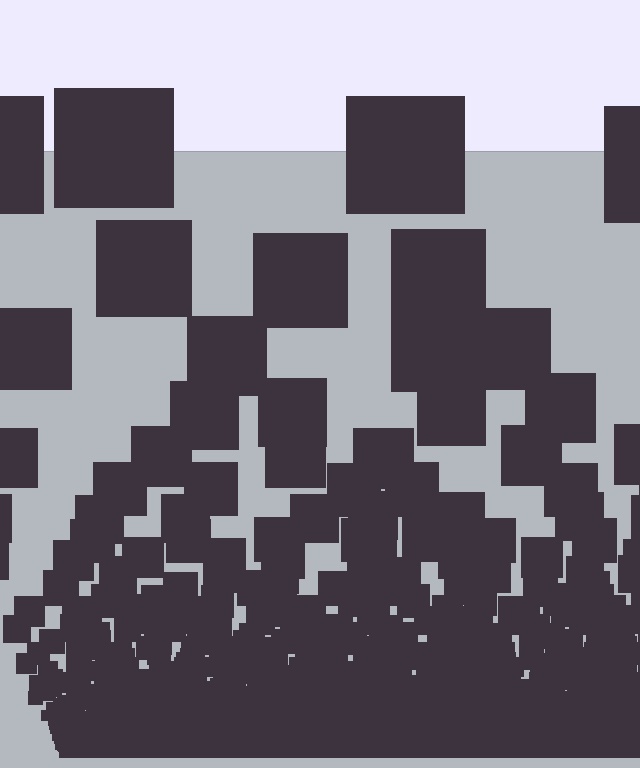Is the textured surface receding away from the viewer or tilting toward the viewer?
The surface appears to tilt toward the viewer. Texture elements get larger and sparser toward the top.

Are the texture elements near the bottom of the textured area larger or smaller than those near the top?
Smaller. The gradient is inverted — elements near the bottom are smaller and denser.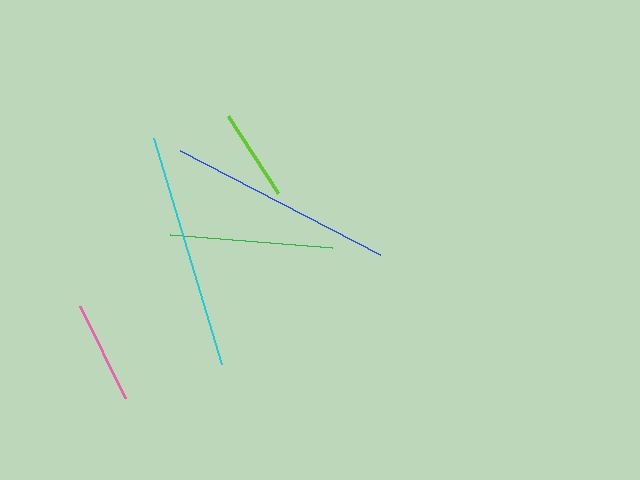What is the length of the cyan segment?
The cyan segment is approximately 236 pixels long.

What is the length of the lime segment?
The lime segment is approximately 92 pixels long.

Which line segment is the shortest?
The lime line is the shortest at approximately 92 pixels.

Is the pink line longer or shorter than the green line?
The green line is longer than the pink line.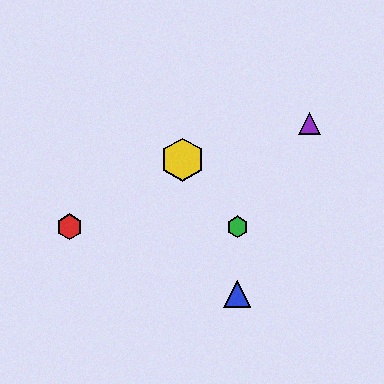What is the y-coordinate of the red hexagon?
The red hexagon is at y≈227.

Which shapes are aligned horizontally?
The red hexagon, the green hexagon are aligned horizontally.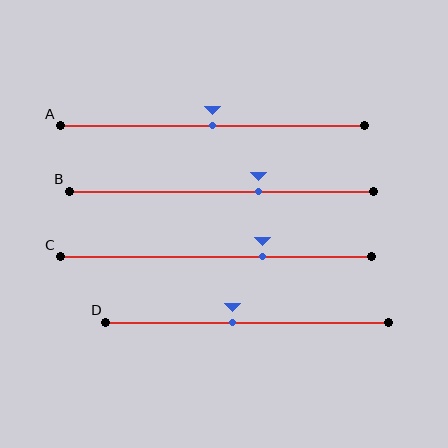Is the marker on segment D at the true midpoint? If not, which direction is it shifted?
No, the marker on segment D is shifted to the left by about 5% of the segment length.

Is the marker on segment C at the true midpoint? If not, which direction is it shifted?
No, the marker on segment C is shifted to the right by about 15% of the segment length.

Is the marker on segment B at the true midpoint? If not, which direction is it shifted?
No, the marker on segment B is shifted to the right by about 12% of the segment length.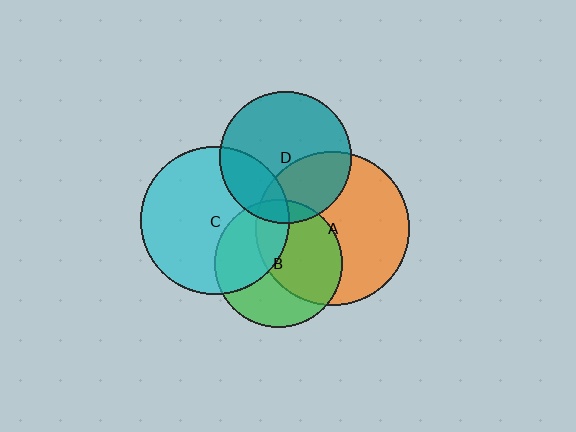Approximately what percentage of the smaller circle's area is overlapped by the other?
Approximately 10%.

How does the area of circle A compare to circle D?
Approximately 1.4 times.